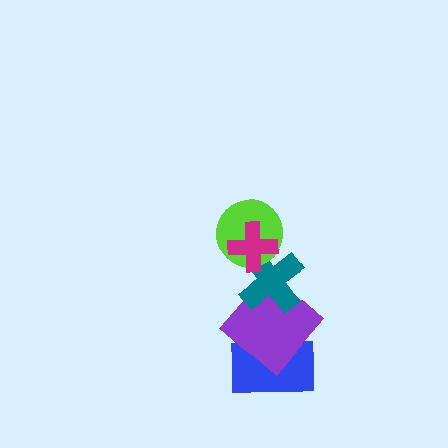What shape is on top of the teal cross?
The lime circle is on top of the teal cross.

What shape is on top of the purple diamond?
The teal cross is on top of the purple diamond.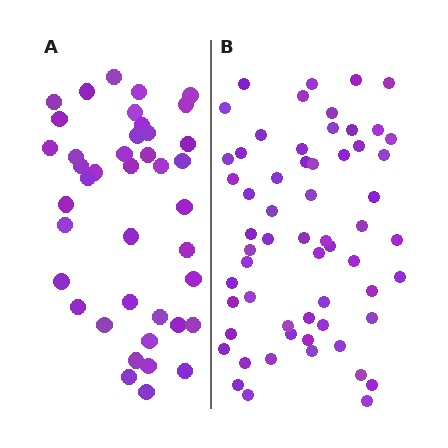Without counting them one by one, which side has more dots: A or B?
Region B (the right region) has more dots.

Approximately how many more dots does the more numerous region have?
Region B has approximately 20 more dots than region A.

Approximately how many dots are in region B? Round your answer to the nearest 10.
About 60 dots.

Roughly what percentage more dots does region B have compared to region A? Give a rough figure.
About 45% more.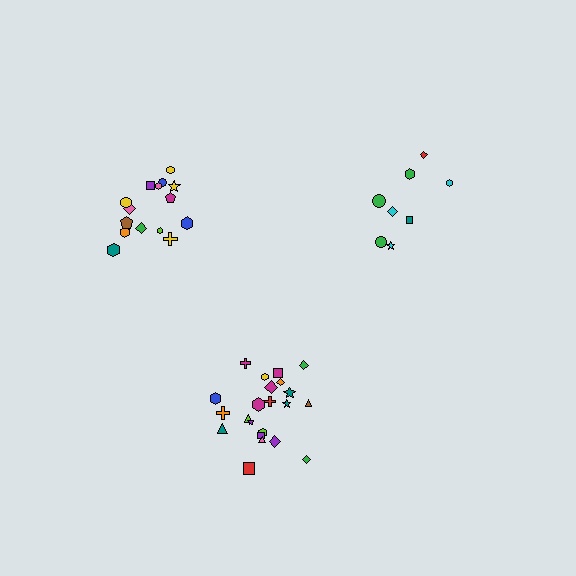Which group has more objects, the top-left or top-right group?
The top-left group.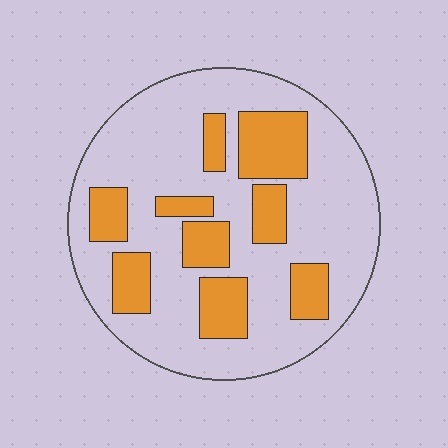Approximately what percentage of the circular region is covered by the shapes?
Approximately 30%.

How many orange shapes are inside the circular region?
9.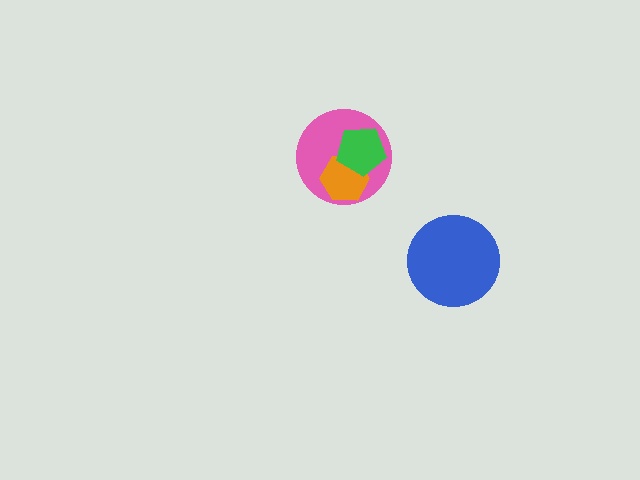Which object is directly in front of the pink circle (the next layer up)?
The orange hexagon is directly in front of the pink circle.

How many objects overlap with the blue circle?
0 objects overlap with the blue circle.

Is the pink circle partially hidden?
Yes, it is partially covered by another shape.